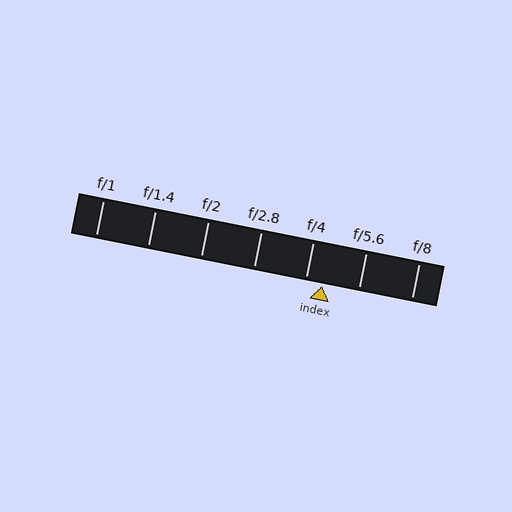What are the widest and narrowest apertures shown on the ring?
The widest aperture shown is f/1 and the narrowest is f/8.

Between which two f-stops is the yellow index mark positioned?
The index mark is between f/4 and f/5.6.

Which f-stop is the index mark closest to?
The index mark is closest to f/4.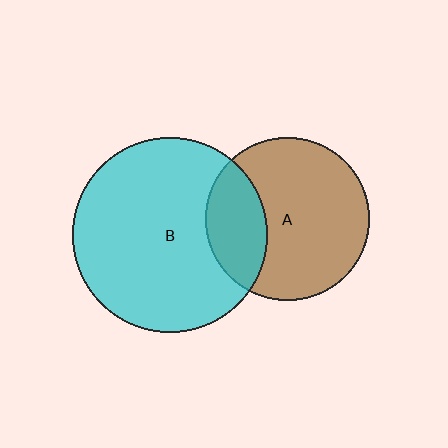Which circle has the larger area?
Circle B (cyan).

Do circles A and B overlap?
Yes.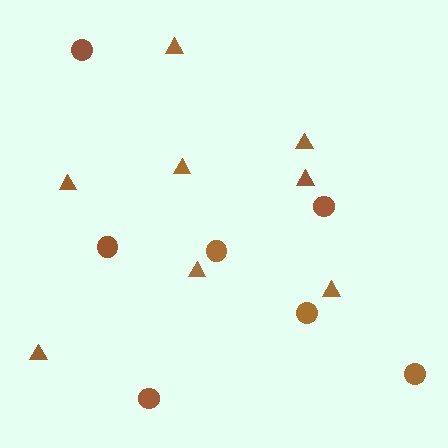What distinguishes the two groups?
There are 2 groups: one group of circles (7) and one group of triangles (8).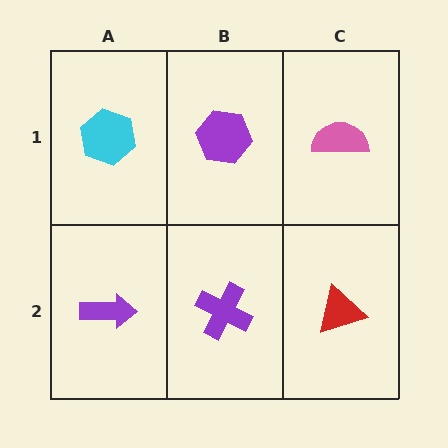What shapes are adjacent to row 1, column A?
A purple arrow (row 2, column A), a purple hexagon (row 1, column B).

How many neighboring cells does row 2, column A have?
2.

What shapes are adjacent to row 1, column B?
A purple cross (row 2, column B), a cyan hexagon (row 1, column A), a pink semicircle (row 1, column C).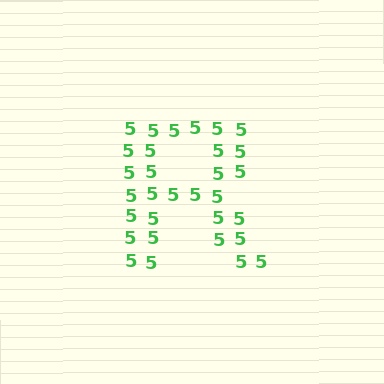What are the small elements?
The small elements are digit 5's.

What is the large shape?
The large shape is the letter R.